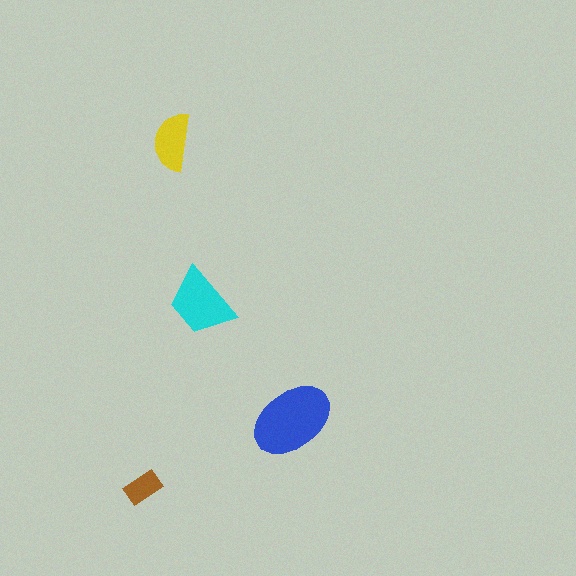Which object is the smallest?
The brown rectangle.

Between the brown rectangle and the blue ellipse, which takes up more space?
The blue ellipse.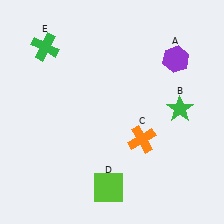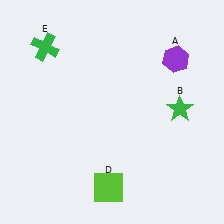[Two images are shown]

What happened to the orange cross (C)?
The orange cross (C) was removed in Image 2. It was in the bottom-right area of Image 1.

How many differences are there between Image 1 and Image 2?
There is 1 difference between the two images.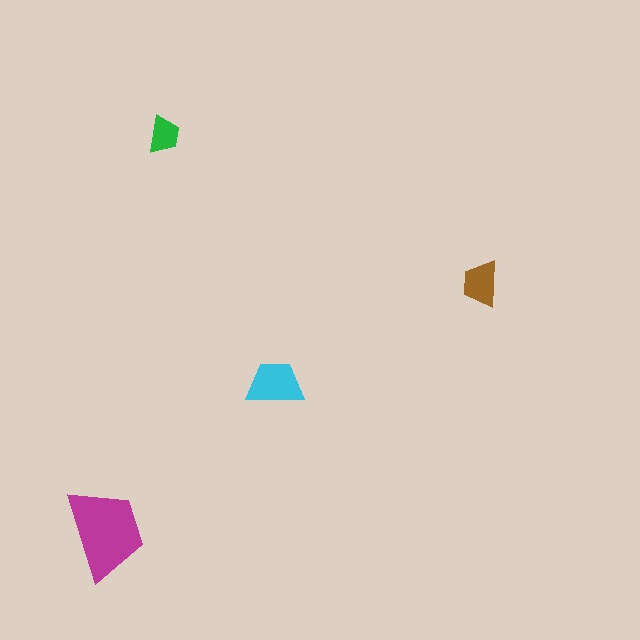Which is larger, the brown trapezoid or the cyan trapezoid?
The cyan one.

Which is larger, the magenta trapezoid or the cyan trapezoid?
The magenta one.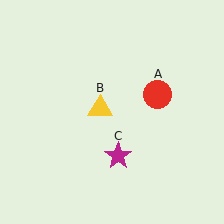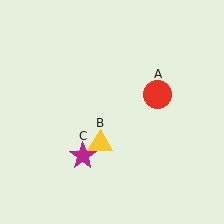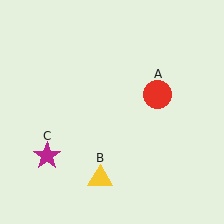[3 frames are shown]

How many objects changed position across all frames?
2 objects changed position: yellow triangle (object B), magenta star (object C).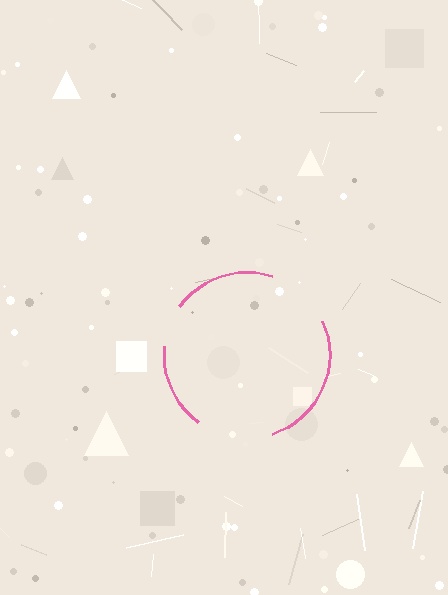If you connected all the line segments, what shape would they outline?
They would outline a circle.